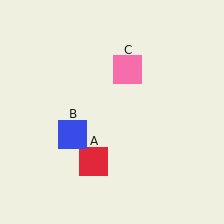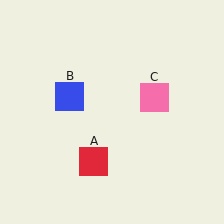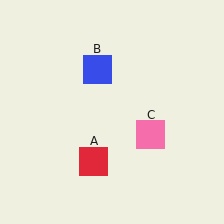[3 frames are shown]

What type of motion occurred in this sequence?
The blue square (object B), pink square (object C) rotated clockwise around the center of the scene.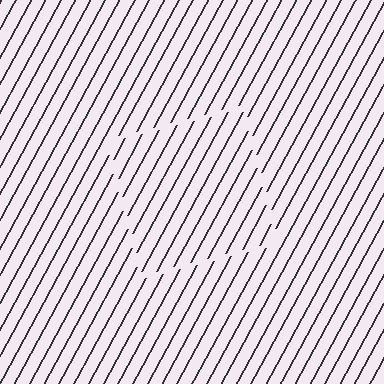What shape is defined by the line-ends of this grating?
An illusory square. The interior of the shape contains the same grating, shifted by half a period — the contour is defined by the phase discontinuity where line-ends from the inner and outer gratings abut.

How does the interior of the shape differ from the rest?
The interior of the shape contains the same grating, shifted by half a period — the contour is defined by the phase discontinuity where line-ends from the inner and outer gratings abut.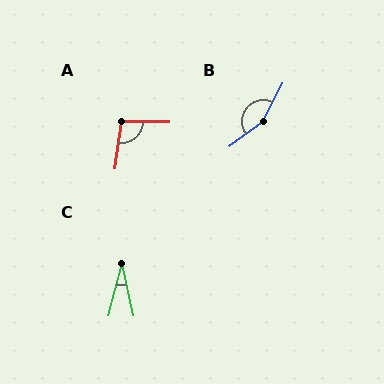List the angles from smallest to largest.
C (27°), A (97°), B (153°).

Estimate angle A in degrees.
Approximately 97 degrees.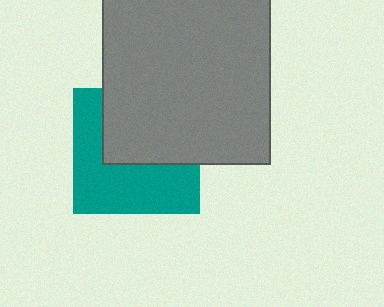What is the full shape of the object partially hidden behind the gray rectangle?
The partially hidden object is a teal square.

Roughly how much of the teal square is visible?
About half of it is visible (roughly 52%).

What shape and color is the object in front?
The object in front is a gray rectangle.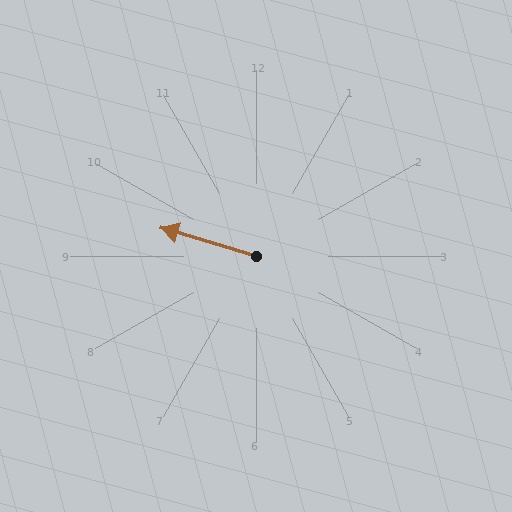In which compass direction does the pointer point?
West.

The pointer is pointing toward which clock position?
Roughly 10 o'clock.